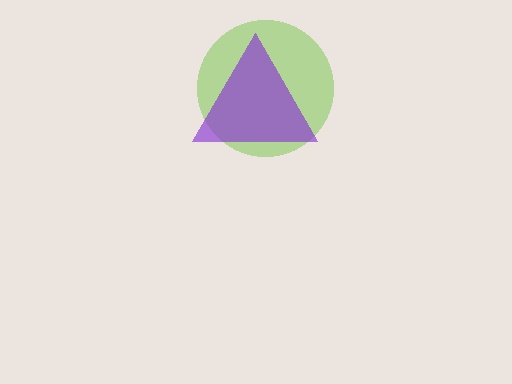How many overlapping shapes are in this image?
There are 2 overlapping shapes in the image.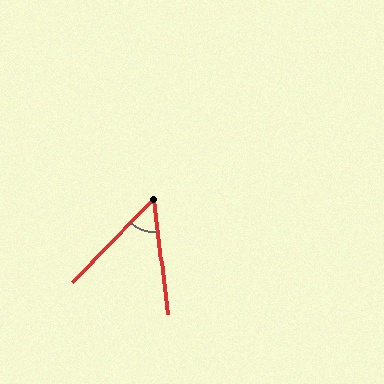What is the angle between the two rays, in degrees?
Approximately 51 degrees.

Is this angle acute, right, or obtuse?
It is acute.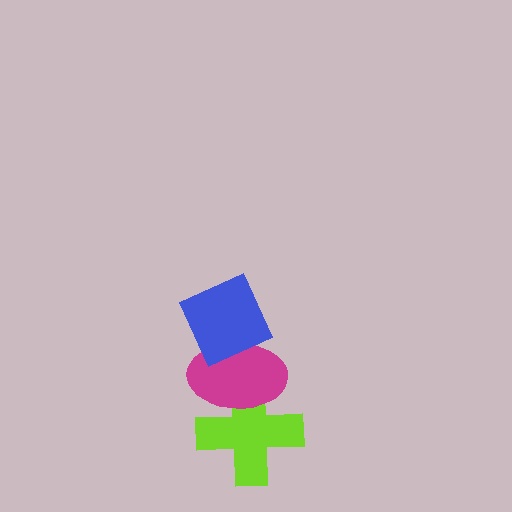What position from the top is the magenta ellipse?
The magenta ellipse is 2nd from the top.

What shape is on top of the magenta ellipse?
The blue diamond is on top of the magenta ellipse.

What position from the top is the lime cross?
The lime cross is 3rd from the top.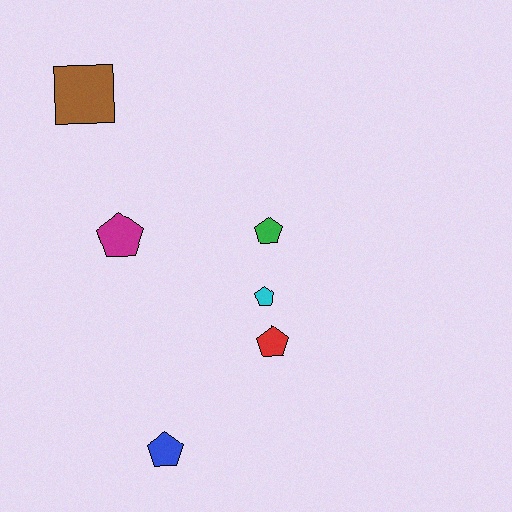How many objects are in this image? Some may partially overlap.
There are 6 objects.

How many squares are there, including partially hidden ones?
There is 1 square.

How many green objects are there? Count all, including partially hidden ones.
There is 1 green object.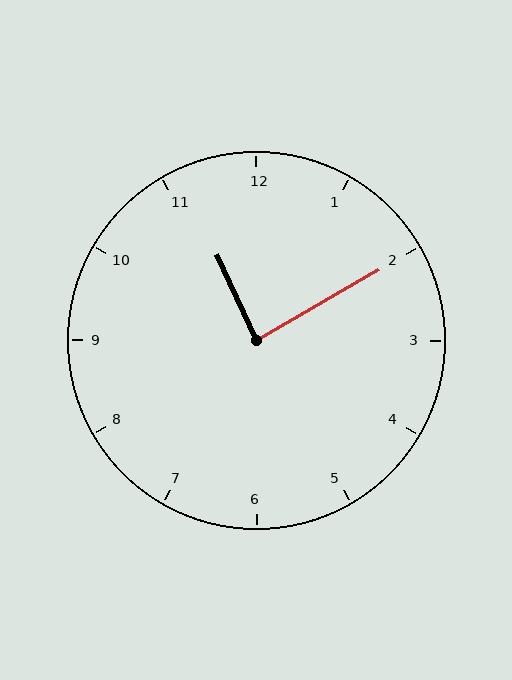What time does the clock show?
11:10.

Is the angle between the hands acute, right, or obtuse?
It is right.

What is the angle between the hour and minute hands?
Approximately 85 degrees.